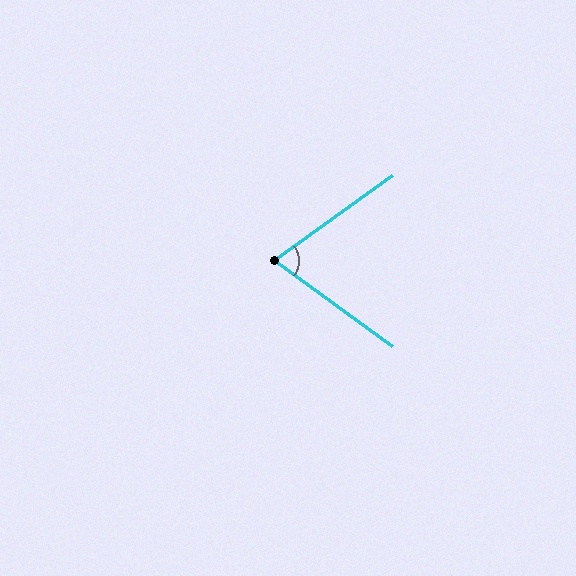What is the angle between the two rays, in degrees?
Approximately 72 degrees.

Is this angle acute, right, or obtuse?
It is acute.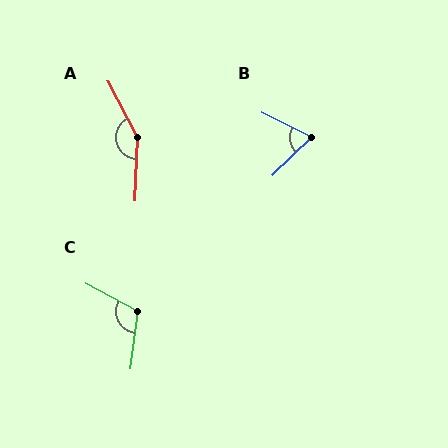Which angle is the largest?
A, at approximately 151 degrees.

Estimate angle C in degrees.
Approximately 111 degrees.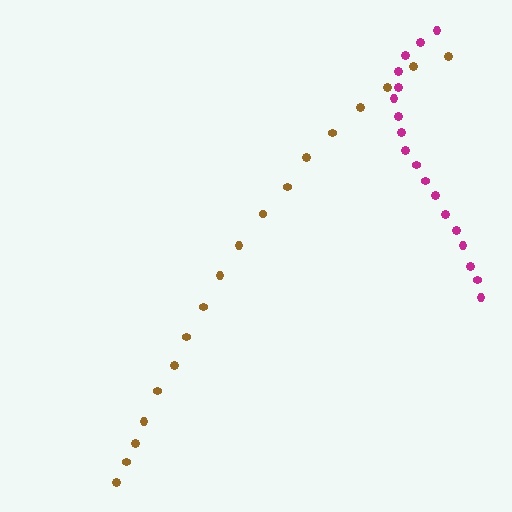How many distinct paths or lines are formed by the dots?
There are 2 distinct paths.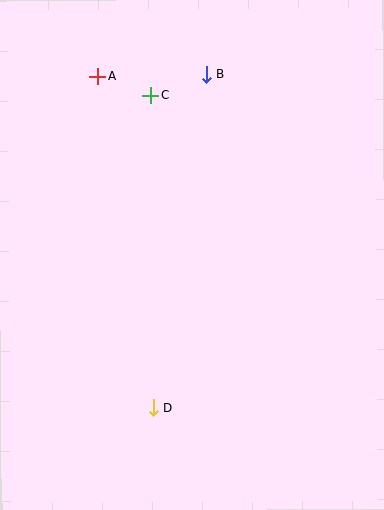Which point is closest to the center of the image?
Point D at (153, 408) is closest to the center.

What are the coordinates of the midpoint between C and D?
The midpoint between C and D is at (152, 252).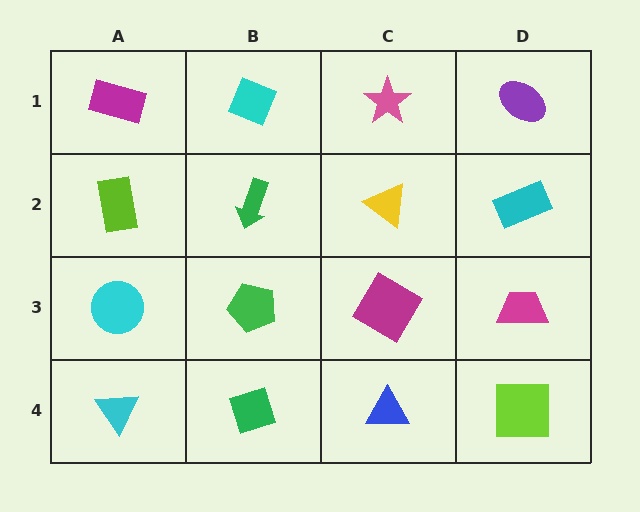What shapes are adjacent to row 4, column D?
A magenta trapezoid (row 3, column D), a blue triangle (row 4, column C).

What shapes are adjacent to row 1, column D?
A cyan rectangle (row 2, column D), a pink star (row 1, column C).